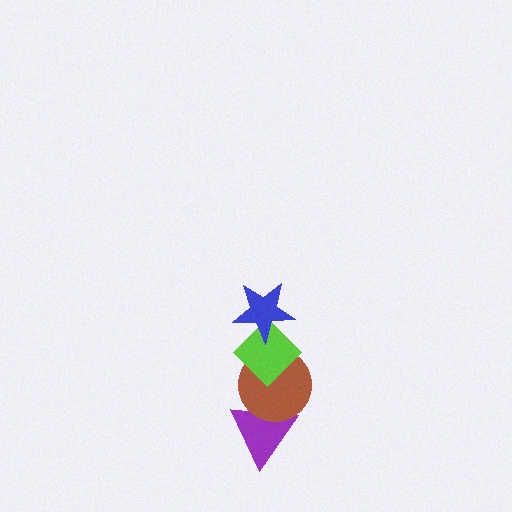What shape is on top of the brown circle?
The lime diamond is on top of the brown circle.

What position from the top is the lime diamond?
The lime diamond is 2nd from the top.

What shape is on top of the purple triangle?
The brown circle is on top of the purple triangle.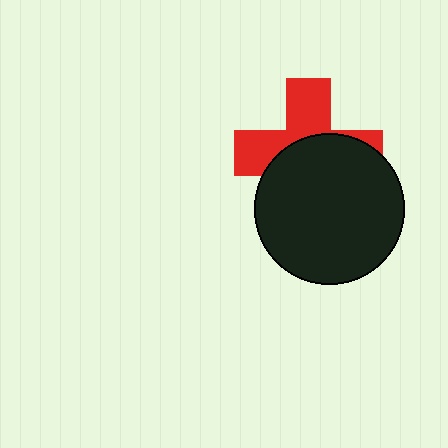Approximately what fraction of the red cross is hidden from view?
Roughly 54% of the red cross is hidden behind the black circle.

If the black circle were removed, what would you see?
You would see the complete red cross.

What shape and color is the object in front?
The object in front is a black circle.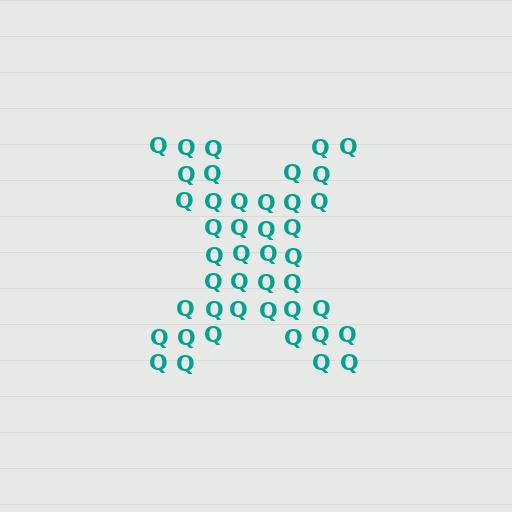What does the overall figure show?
The overall figure shows the letter X.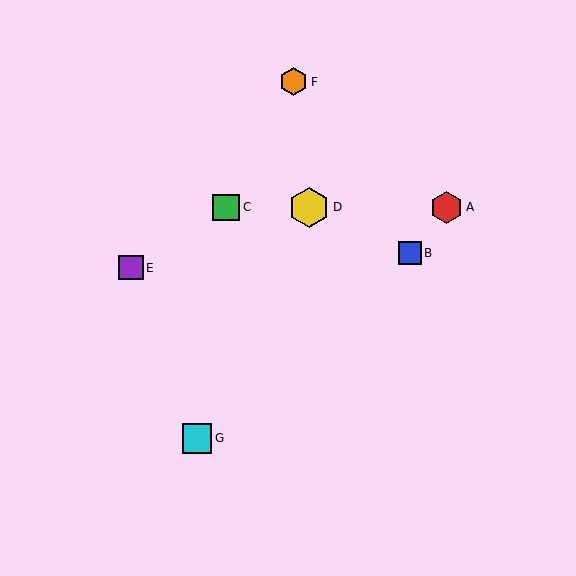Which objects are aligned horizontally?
Objects A, C, D are aligned horizontally.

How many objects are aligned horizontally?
3 objects (A, C, D) are aligned horizontally.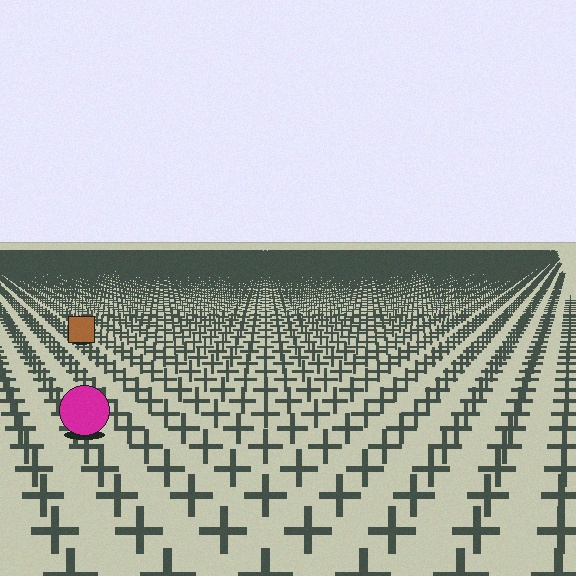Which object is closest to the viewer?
The magenta circle is closest. The texture marks near it are larger and more spread out.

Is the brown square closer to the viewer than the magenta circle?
No. The magenta circle is closer — you can tell from the texture gradient: the ground texture is coarser near it.